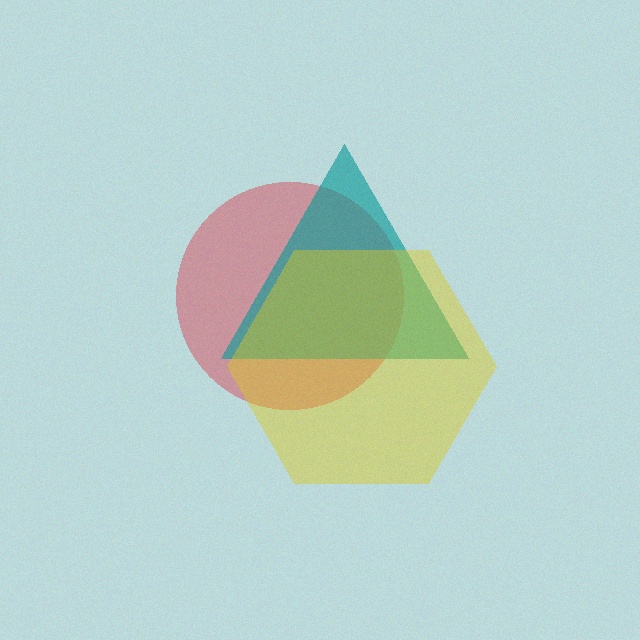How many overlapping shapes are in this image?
There are 3 overlapping shapes in the image.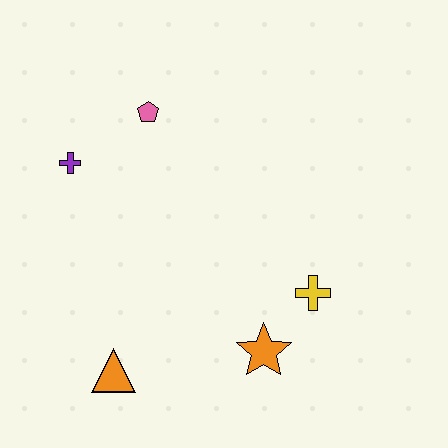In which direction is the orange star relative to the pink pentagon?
The orange star is below the pink pentagon.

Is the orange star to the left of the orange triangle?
No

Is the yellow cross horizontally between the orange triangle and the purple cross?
No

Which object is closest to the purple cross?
The pink pentagon is closest to the purple cross.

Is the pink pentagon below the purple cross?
No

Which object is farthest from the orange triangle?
The pink pentagon is farthest from the orange triangle.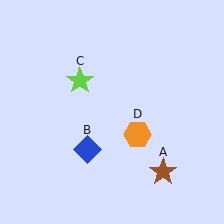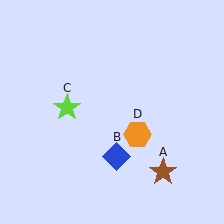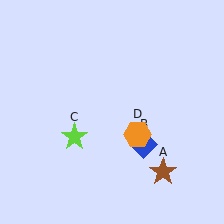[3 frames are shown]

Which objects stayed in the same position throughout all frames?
Brown star (object A) and orange hexagon (object D) remained stationary.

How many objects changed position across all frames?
2 objects changed position: blue diamond (object B), lime star (object C).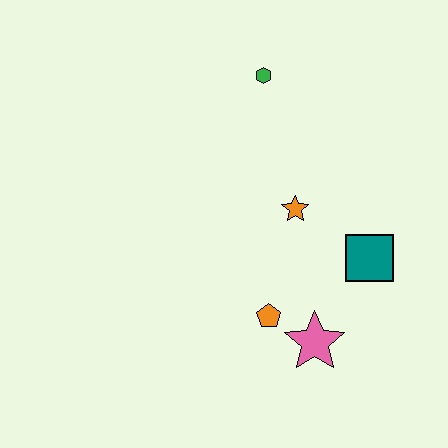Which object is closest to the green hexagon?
The orange star is closest to the green hexagon.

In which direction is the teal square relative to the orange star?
The teal square is to the right of the orange star.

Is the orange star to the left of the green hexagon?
No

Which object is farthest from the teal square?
The green hexagon is farthest from the teal square.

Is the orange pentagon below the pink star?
No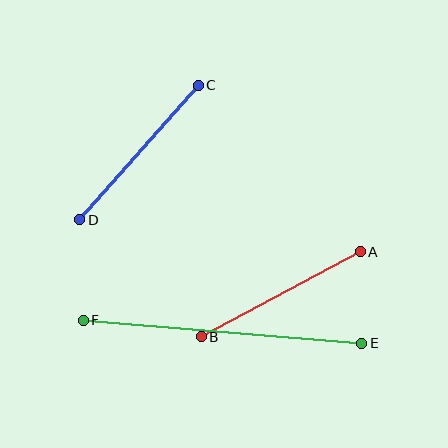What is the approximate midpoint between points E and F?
The midpoint is at approximately (222, 332) pixels.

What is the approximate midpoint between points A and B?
The midpoint is at approximately (281, 294) pixels.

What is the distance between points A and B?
The distance is approximately 180 pixels.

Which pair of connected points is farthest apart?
Points E and F are farthest apart.